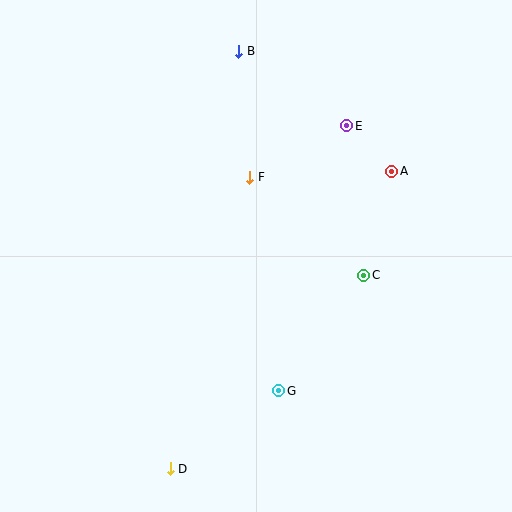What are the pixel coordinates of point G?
Point G is at (279, 391).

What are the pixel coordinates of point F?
Point F is at (250, 177).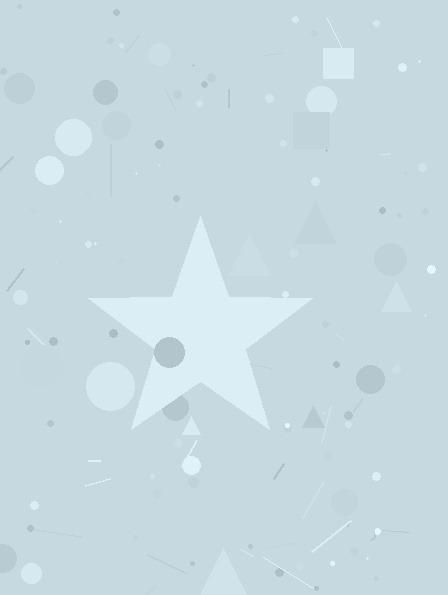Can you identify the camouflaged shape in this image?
The camouflaged shape is a star.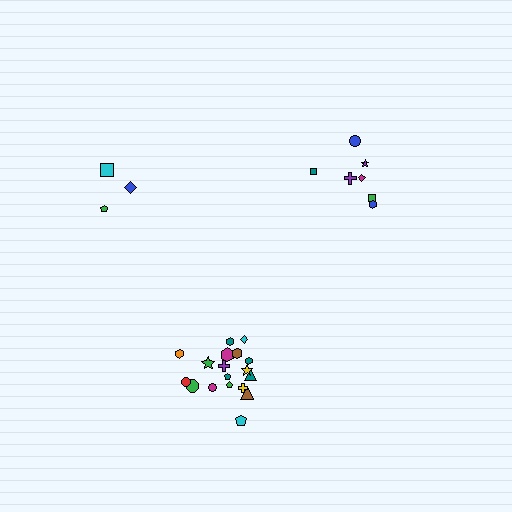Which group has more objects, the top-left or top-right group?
The top-right group.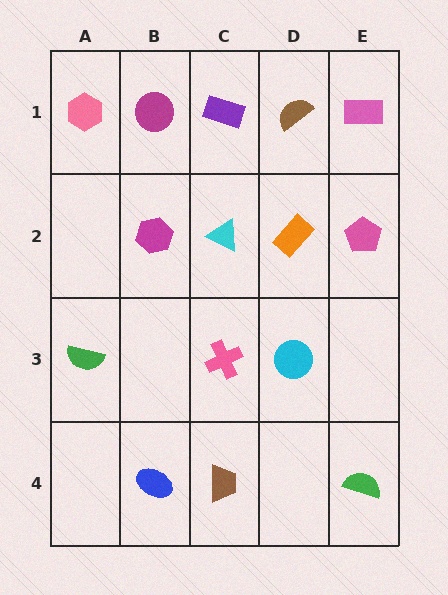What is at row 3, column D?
A cyan circle.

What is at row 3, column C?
A pink cross.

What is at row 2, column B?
A magenta hexagon.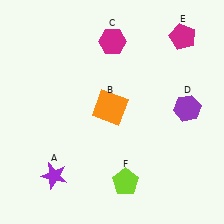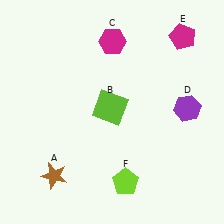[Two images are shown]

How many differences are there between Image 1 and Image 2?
There are 2 differences between the two images.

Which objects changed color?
A changed from purple to brown. B changed from orange to lime.